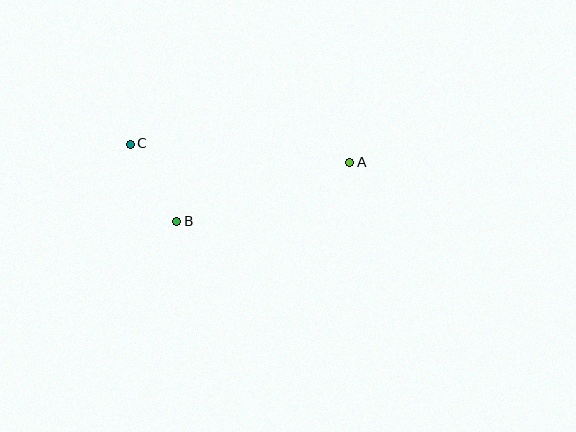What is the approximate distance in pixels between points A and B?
The distance between A and B is approximately 183 pixels.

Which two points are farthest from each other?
Points A and C are farthest from each other.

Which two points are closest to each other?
Points B and C are closest to each other.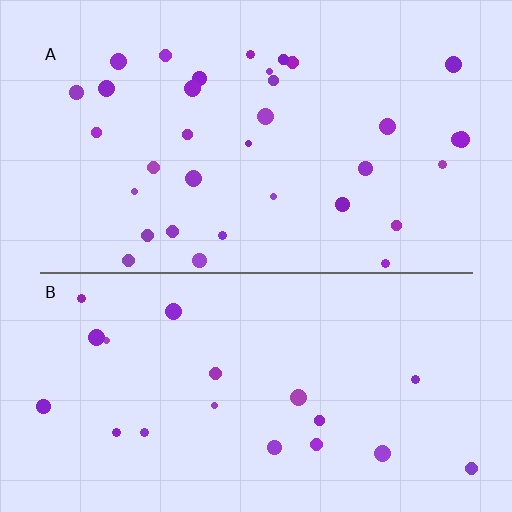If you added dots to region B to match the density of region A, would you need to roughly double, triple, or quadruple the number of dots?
Approximately double.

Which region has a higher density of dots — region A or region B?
A (the top).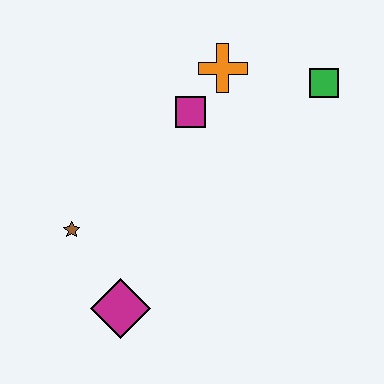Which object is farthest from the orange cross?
The magenta diamond is farthest from the orange cross.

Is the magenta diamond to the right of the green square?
No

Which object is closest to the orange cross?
The magenta square is closest to the orange cross.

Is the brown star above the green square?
No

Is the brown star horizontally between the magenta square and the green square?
No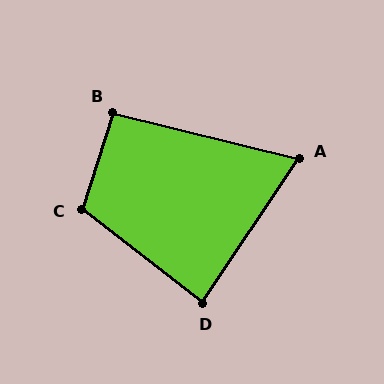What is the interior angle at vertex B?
Approximately 94 degrees (approximately right).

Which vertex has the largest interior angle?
C, at approximately 110 degrees.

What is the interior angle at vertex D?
Approximately 86 degrees (approximately right).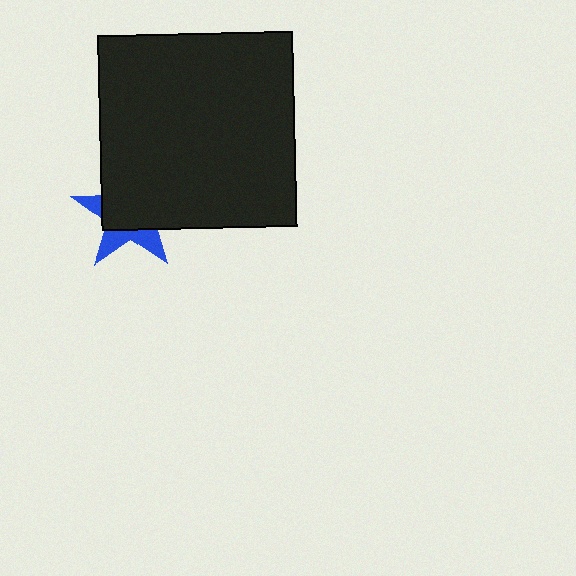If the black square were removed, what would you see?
You would see the complete blue star.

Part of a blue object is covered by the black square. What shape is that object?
It is a star.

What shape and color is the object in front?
The object in front is a black square.